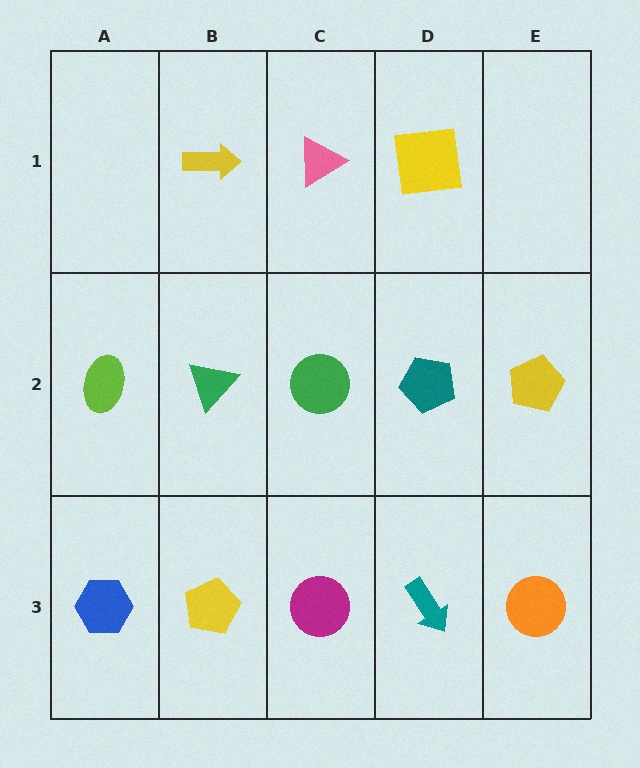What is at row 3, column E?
An orange circle.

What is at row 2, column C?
A green circle.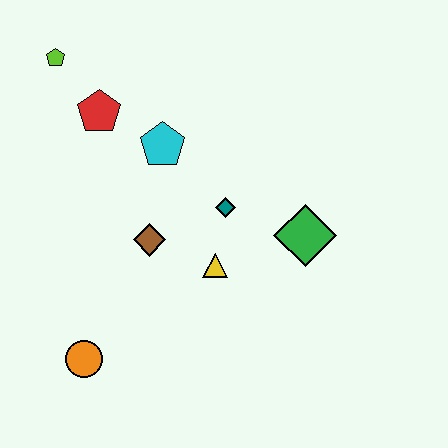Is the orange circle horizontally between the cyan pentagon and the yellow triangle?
No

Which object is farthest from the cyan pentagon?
The orange circle is farthest from the cyan pentagon.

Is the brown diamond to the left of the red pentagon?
No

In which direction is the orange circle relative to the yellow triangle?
The orange circle is to the left of the yellow triangle.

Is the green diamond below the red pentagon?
Yes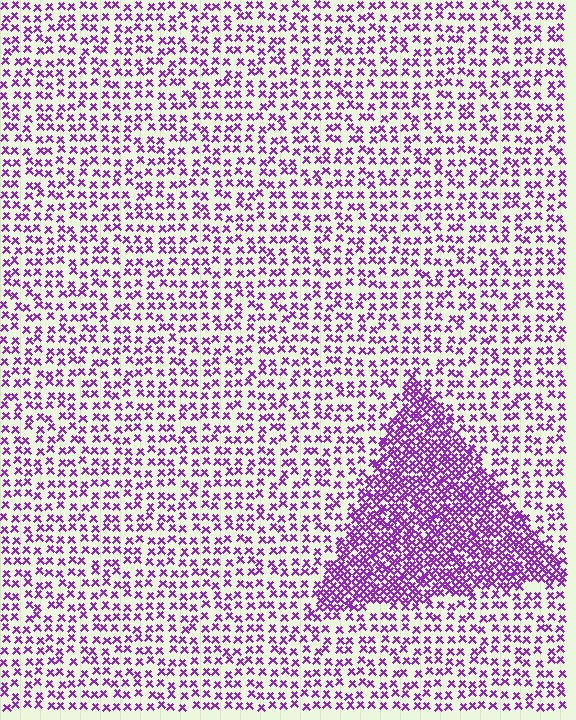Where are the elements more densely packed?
The elements are more densely packed inside the triangle boundary.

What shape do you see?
I see a triangle.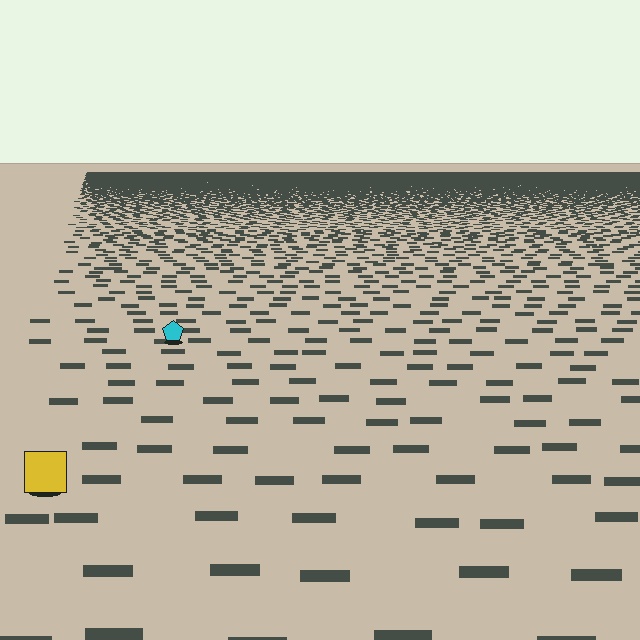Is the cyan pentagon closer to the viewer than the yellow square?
No. The yellow square is closer — you can tell from the texture gradient: the ground texture is coarser near it.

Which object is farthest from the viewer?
The cyan pentagon is farthest from the viewer. It appears smaller and the ground texture around it is denser.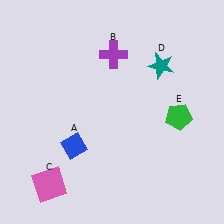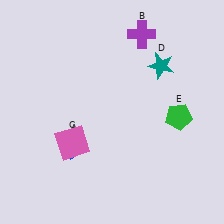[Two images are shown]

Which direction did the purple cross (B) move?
The purple cross (B) moved right.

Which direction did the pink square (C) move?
The pink square (C) moved up.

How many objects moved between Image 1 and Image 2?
2 objects moved between the two images.